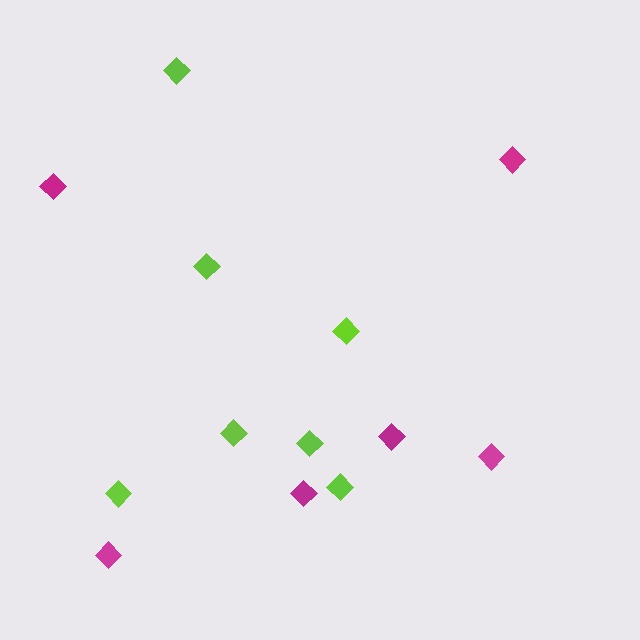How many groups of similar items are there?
There are 2 groups: one group of magenta diamonds (6) and one group of lime diamonds (7).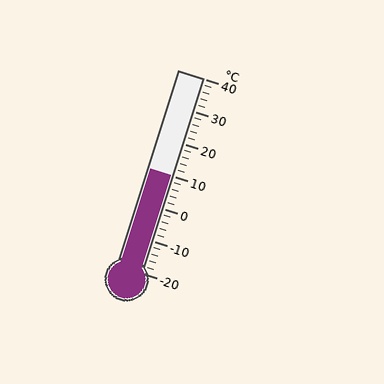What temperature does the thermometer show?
The thermometer shows approximately 10°C.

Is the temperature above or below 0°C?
The temperature is above 0°C.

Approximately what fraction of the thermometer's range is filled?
The thermometer is filled to approximately 50% of its range.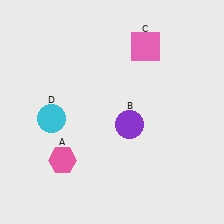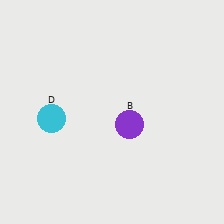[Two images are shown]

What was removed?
The pink square (C), the pink hexagon (A) were removed in Image 2.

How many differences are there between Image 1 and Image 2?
There are 2 differences between the two images.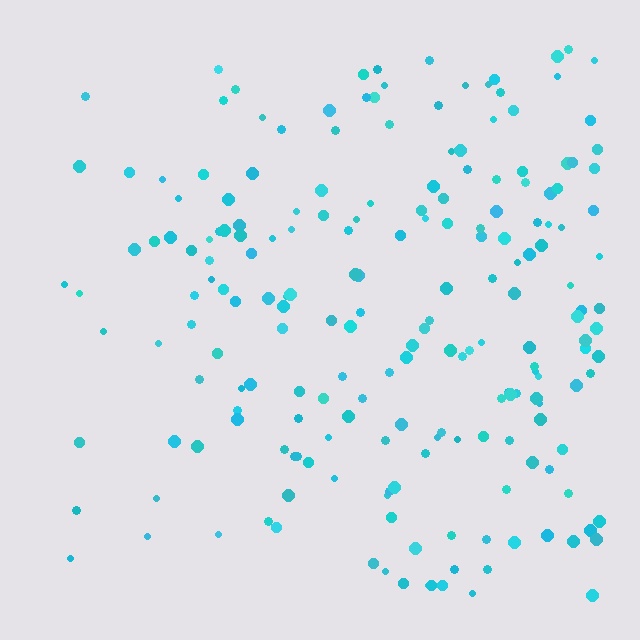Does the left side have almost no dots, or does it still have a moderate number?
Still a moderate number, just noticeably fewer than the right.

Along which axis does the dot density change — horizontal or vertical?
Horizontal.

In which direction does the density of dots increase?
From left to right, with the right side densest.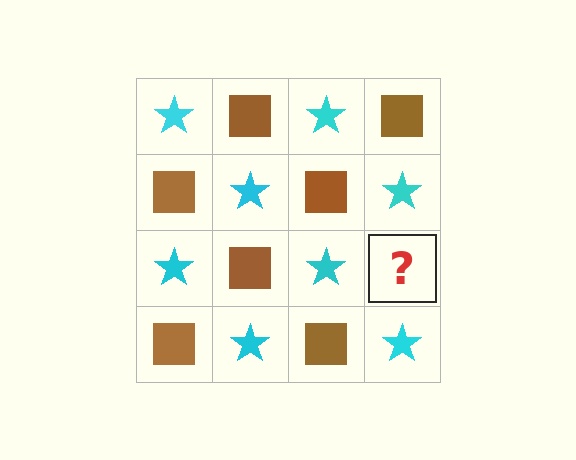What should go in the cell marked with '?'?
The missing cell should contain a brown square.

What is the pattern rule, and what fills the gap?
The rule is that it alternates cyan star and brown square in a checkerboard pattern. The gap should be filled with a brown square.